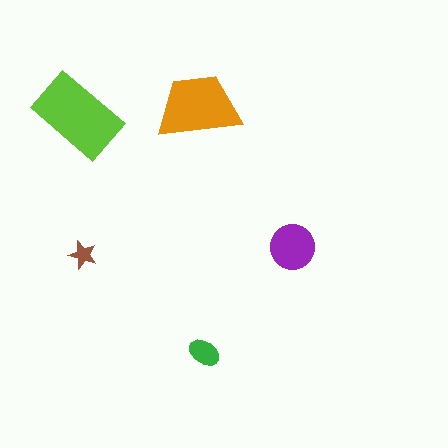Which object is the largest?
The lime rectangle.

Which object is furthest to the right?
The purple circle is rightmost.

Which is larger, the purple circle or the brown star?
The purple circle.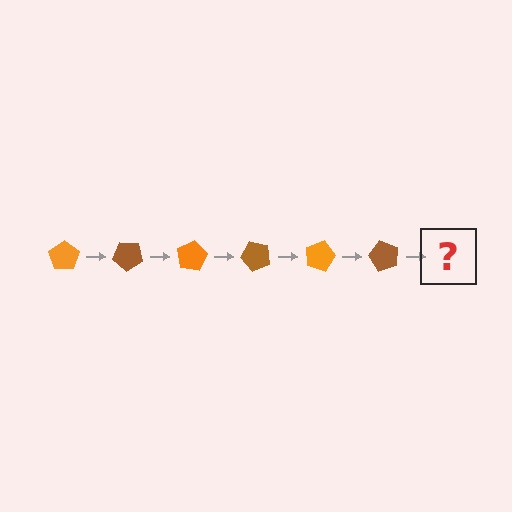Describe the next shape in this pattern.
It should be an orange pentagon, rotated 240 degrees from the start.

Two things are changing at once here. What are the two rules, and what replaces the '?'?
The two rules are that it rotates 40 degrees each step and the color cycles through orange and brown. The '?' should be an orange pentagon, rotated 240 degrees from the start.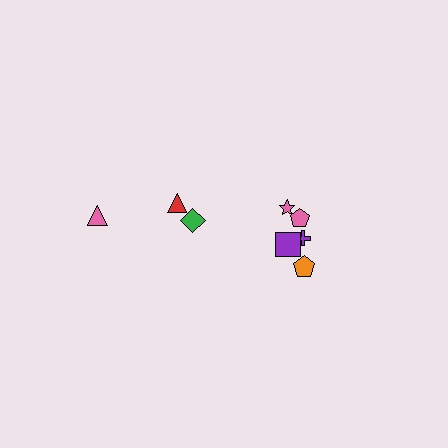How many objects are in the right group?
There are 5 objects.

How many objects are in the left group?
There are 3 objects.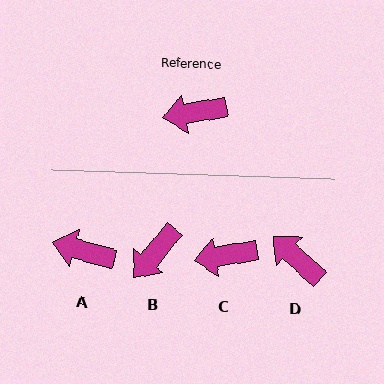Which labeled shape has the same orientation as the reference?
C.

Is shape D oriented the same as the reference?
No, it is off by about 52 degrees.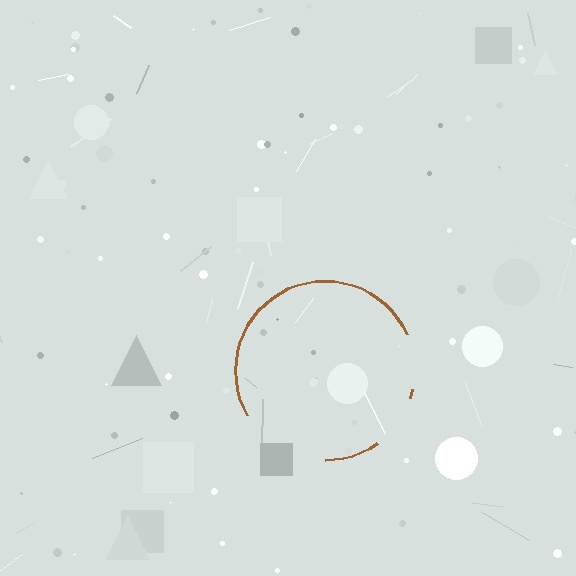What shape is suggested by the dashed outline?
The dashed outline suggests a circle.